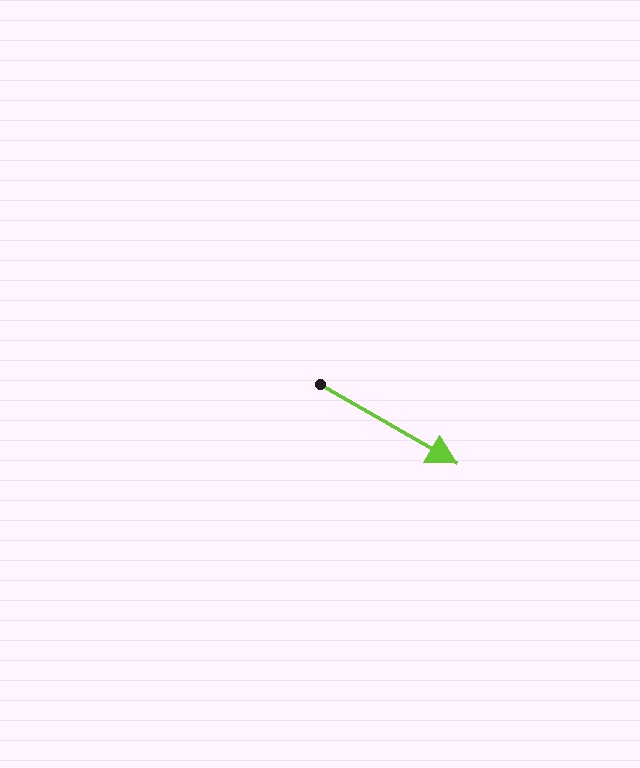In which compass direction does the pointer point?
Southeast.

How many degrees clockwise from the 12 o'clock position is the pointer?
Approximately 120 degrees.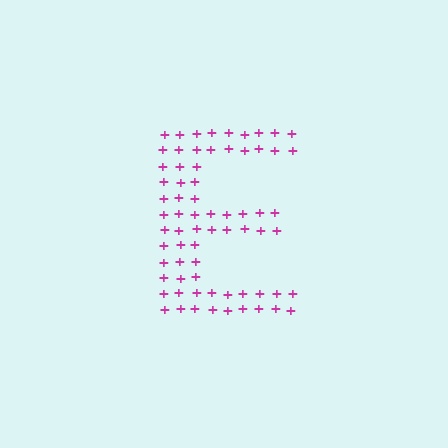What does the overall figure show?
The overall figure shows the letter E.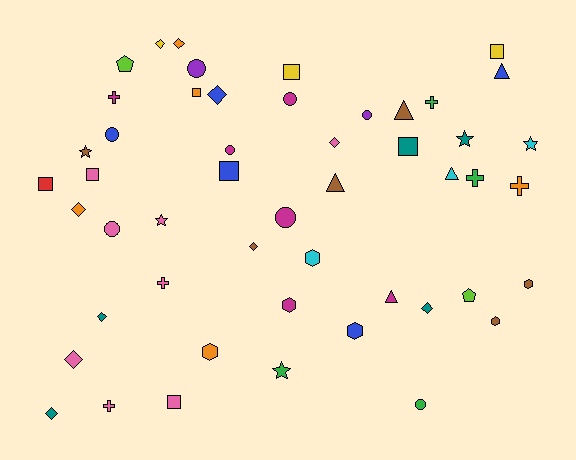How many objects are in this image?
There are 50 objects.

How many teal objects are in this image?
There are 5 teal objects.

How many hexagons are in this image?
There are 6 hexagons.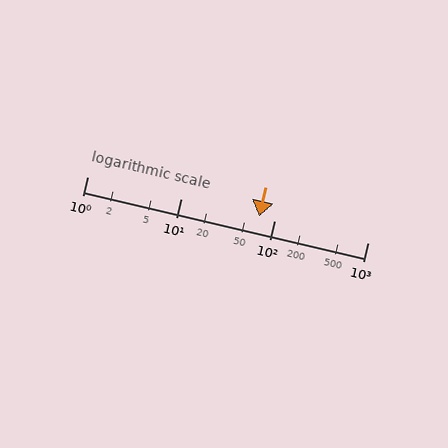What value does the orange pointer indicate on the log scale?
The pointer indicates approximately 69.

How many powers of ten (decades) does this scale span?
The scale spans 3 decades, from 1 to 1000.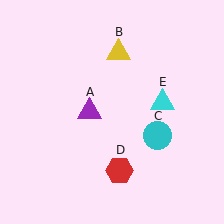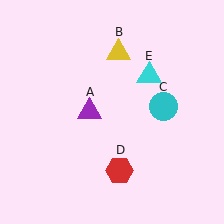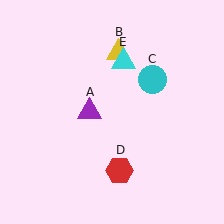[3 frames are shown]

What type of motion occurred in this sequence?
The cyan circle (object C), cyan triangle (object E) rotated counterclockwise around the center of the scene.